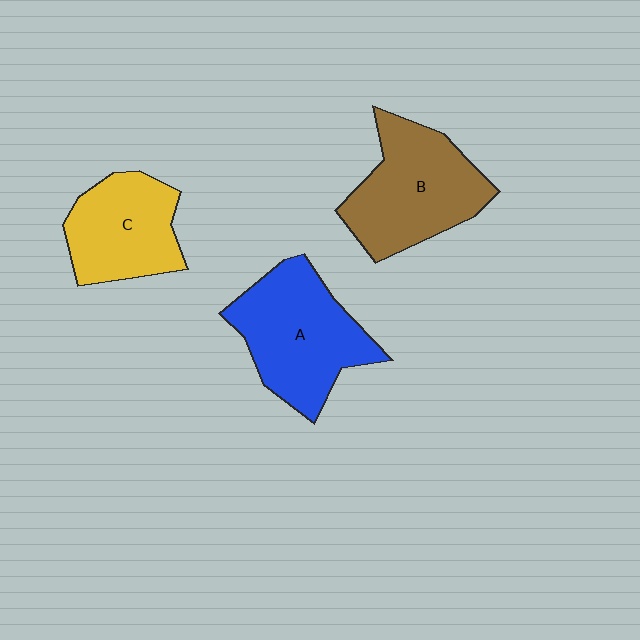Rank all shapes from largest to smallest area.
From largest to smallest: A (blue), B (brown), C (yellow).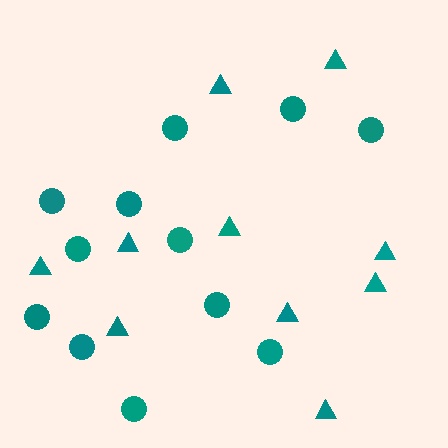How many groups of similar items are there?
There are 2 groups: one group of circles (12) and one group of triangles (10).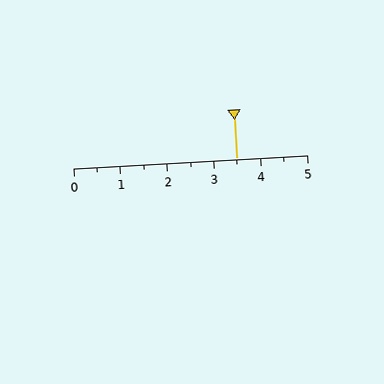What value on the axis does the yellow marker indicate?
The marker indicates approximately 3.5.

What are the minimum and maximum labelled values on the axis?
The axis runs from 0 to 5.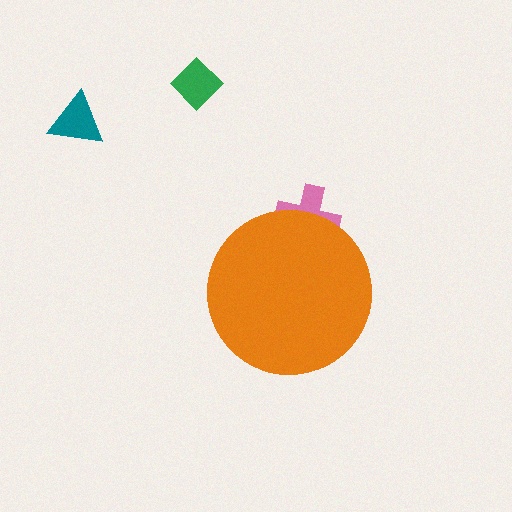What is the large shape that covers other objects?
An orange circle.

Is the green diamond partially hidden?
No, the green diamond is fully visible.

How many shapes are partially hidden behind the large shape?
1 shape is partially hidden.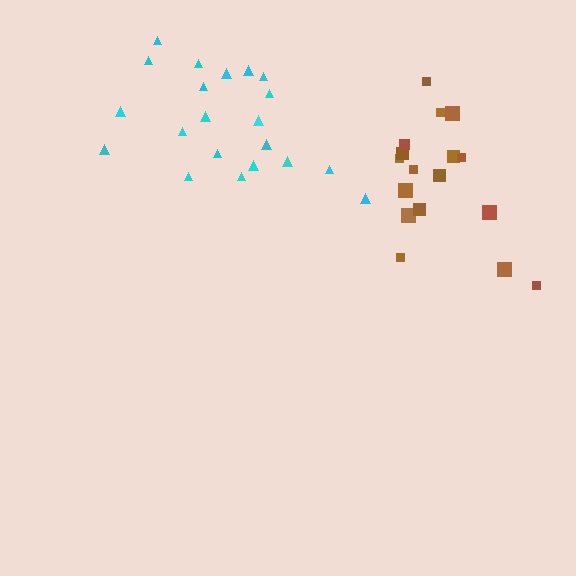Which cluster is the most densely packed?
Cyan.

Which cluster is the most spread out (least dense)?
Brown.